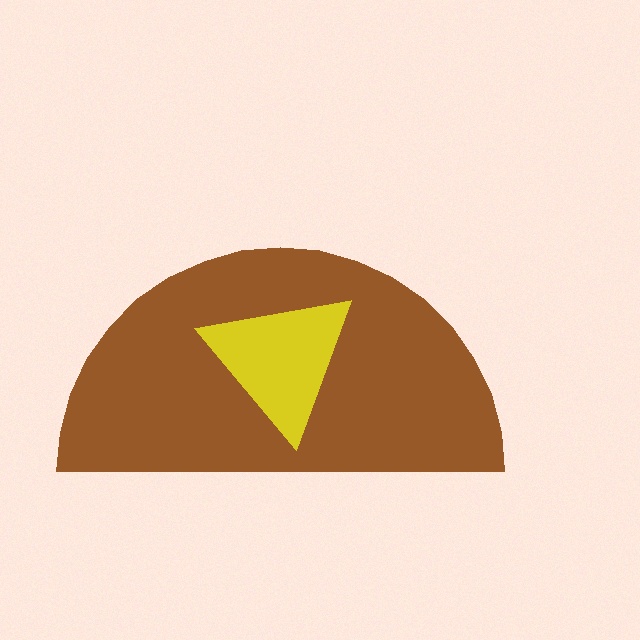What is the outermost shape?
The brown semicircle.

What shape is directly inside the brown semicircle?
The yellow triangle.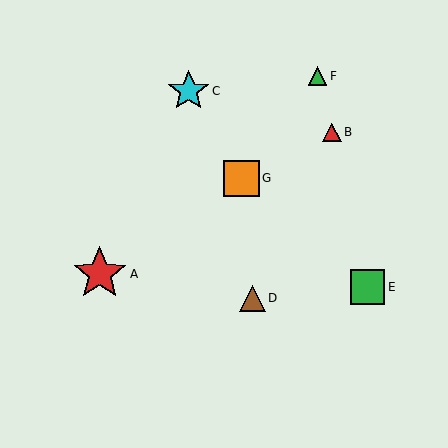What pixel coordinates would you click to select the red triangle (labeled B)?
Click at (332, 132) to select the red triangle B.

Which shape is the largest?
The red star (labeled A) is the largest.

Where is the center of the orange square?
The center of the orange square is at (241, 178).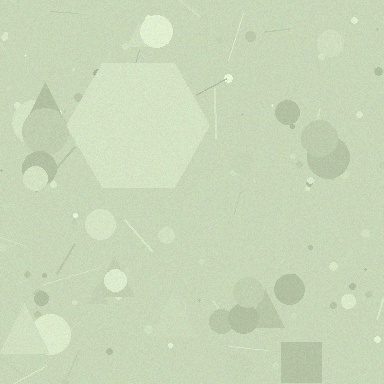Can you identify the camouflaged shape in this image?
The camouflaged shape is a hexagon.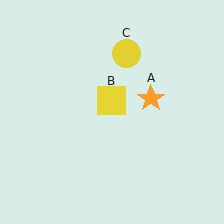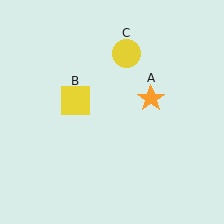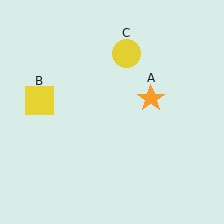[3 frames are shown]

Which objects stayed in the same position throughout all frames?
Orange star (object A) and yellow circle (object C) remained stationary.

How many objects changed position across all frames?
1 object changed position: yellow square (object B).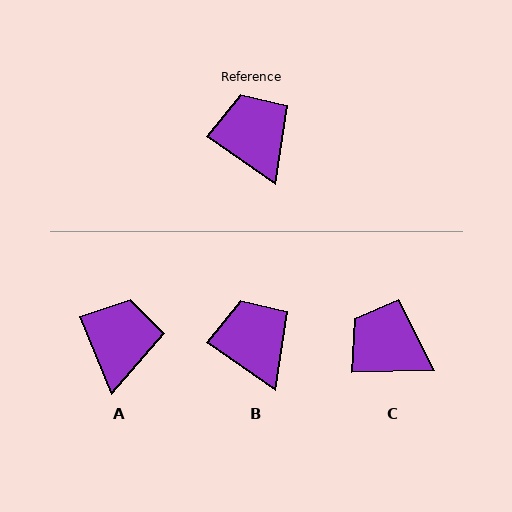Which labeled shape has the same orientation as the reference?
B.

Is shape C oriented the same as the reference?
No, it is off by about 36 degrees.